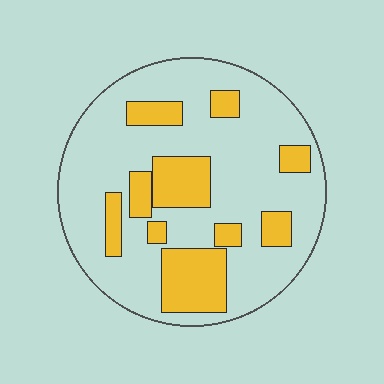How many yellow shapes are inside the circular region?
10.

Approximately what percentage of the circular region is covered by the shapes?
Approximately 25%.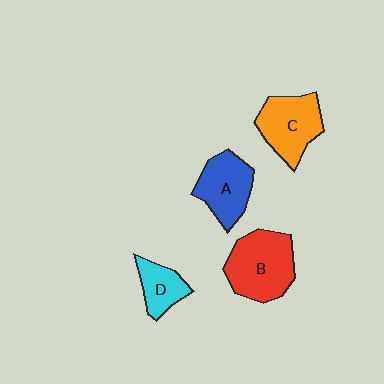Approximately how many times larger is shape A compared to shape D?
Approximately 1.5 times.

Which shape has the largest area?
Shape B (red).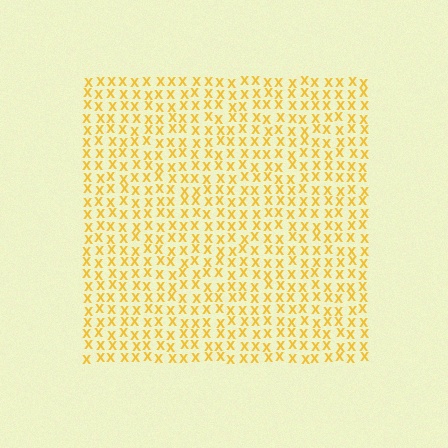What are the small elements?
The small elements are letter X's.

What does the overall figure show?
The overall figure shows a square.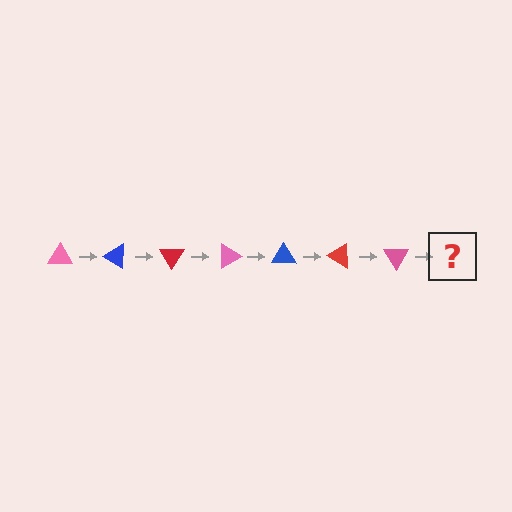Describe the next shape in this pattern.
It should be a blue triangle, rotated 210 degrees from the start.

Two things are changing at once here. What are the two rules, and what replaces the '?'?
The two rules are that it rotates 30 degrees each step and the color cycles through pink, blue, and red. The '?' should be a blue triangle, rotated 210 degrees from the start.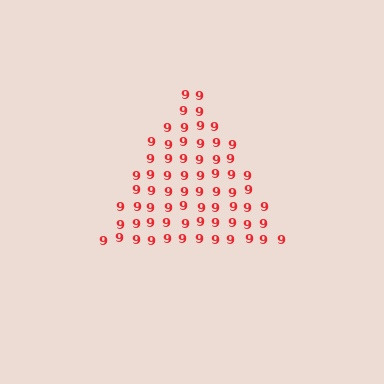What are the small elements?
The small elements are digit 9's.